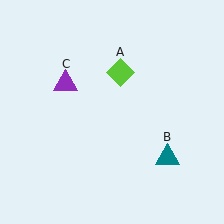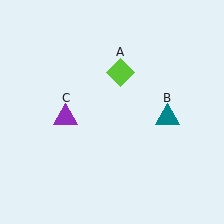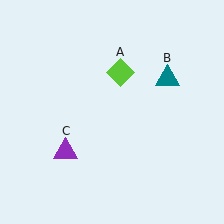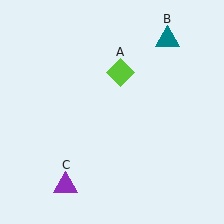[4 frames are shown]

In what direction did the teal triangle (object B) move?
The teal triangle (object B) moved up.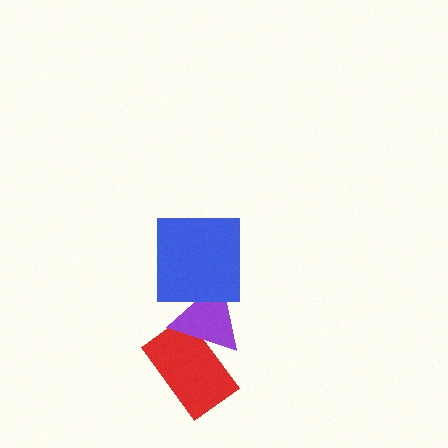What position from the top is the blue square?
The blue square is 1st from the top.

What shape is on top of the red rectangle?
The purple triangle is on top of the red rectangle.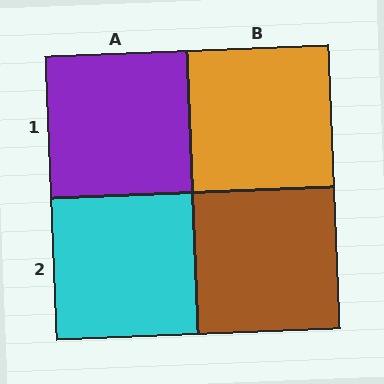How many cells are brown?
1 cell is brown.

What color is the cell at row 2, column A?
Cyan.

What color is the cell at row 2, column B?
Brown.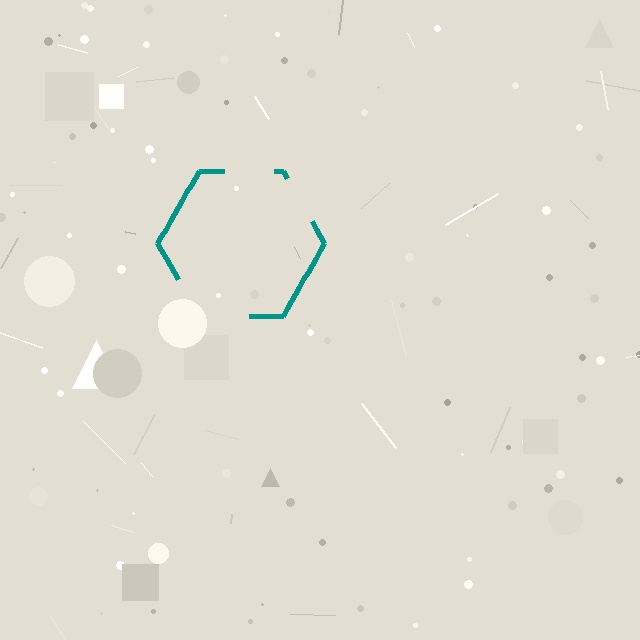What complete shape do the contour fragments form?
The contour fragments form a hexagon.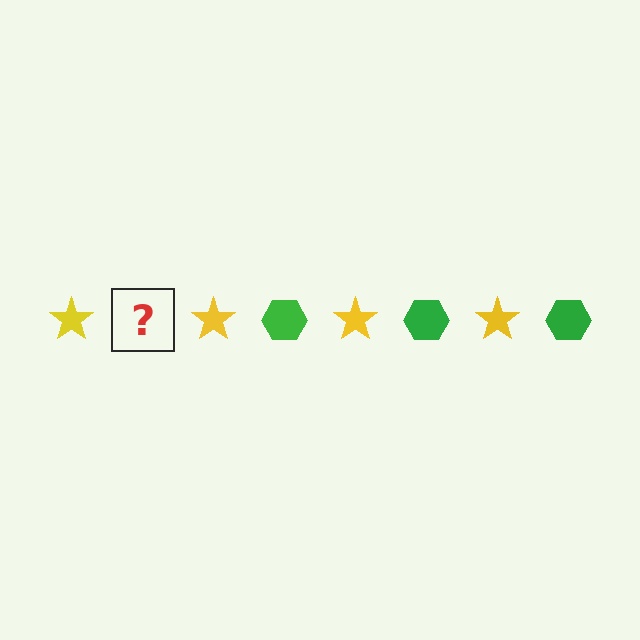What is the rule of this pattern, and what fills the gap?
The rule is that the pattern alternates between yellow star and green hexagon. The gap should be filled with a green hexagon.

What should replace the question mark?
The question mark should be replaced with a green hexagon.